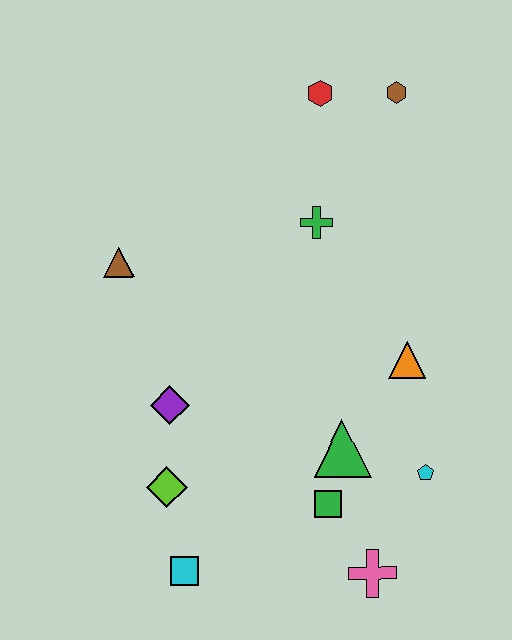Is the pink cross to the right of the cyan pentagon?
No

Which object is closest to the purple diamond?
The lime diamond is closest to the purple diamond.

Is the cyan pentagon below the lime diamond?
No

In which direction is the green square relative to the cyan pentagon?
The green square is to the left of the cyan pentagon.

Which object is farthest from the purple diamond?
The brown hexagon is farthest from the purple diamond.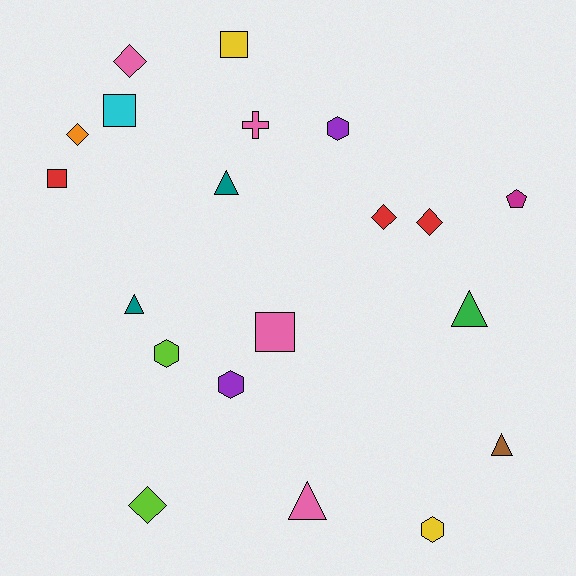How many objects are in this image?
There are 20 objects.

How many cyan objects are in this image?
There is 1 cyan object.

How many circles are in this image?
There are no circles.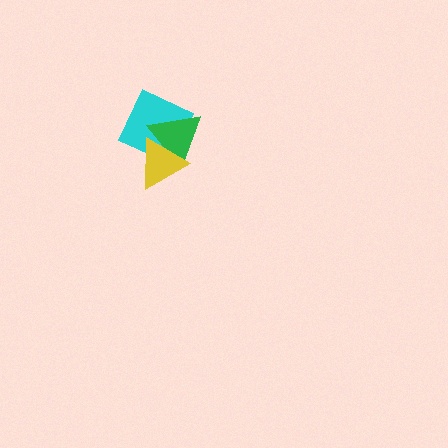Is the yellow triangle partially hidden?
No, no other shape covers it.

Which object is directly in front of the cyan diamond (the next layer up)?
The green triangle is directly in front of the cyan diamond.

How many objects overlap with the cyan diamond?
2 objects overlap with the cyan diamond.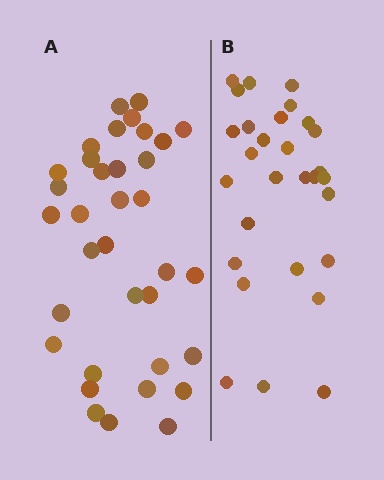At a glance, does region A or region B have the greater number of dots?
Region A (the left region) has more dots.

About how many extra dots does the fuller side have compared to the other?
Region A has about 6 more dots than region B.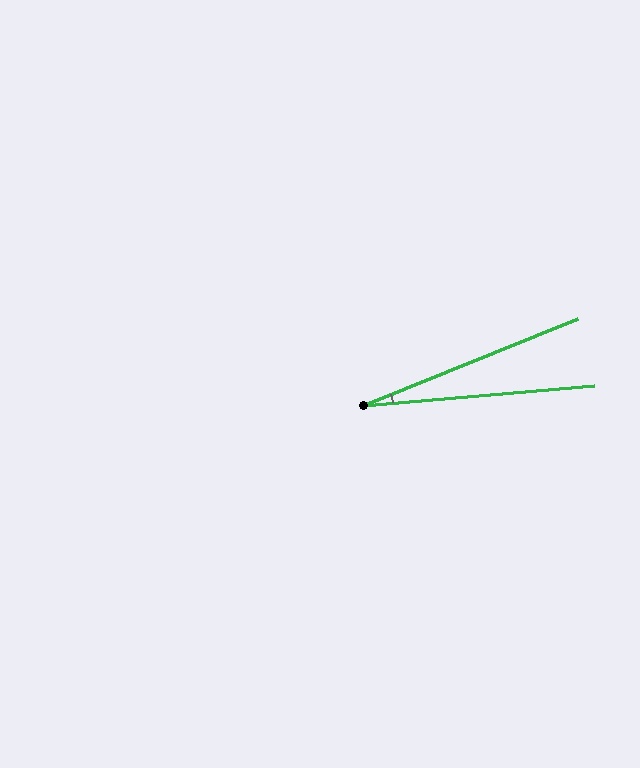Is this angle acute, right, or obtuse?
It is acute.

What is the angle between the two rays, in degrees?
Approximately 17 degrees.